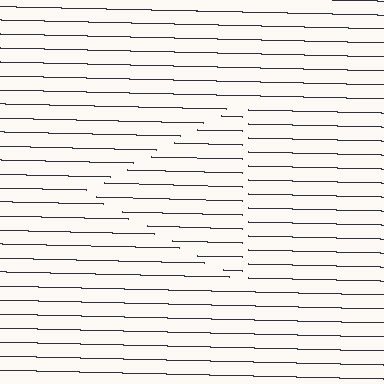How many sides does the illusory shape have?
3 sides — the line-ends trace a triangle.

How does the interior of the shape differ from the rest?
The interior of the shape contains the same grating, shifted by half a period — the contour is defined by the phase discontinuity where line-ends from the inner and outer gratings abut.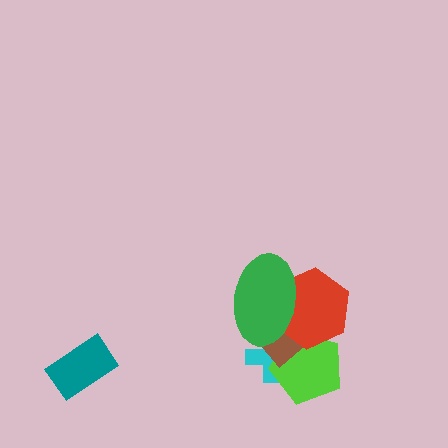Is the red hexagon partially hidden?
Yes, it is partially covered by another shape.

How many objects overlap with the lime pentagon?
3 objects overlap with the lime pentagon.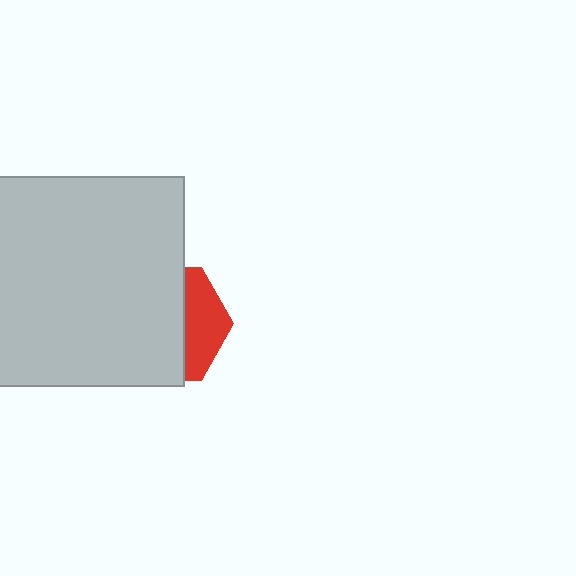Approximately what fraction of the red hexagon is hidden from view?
Roughly 67% of the red hexagon is hidden behind the light gray square.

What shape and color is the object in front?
The object in front is a light gray square.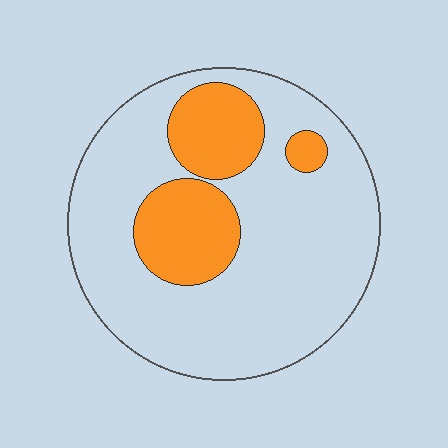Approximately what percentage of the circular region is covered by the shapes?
Approximately 25%.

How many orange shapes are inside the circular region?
3.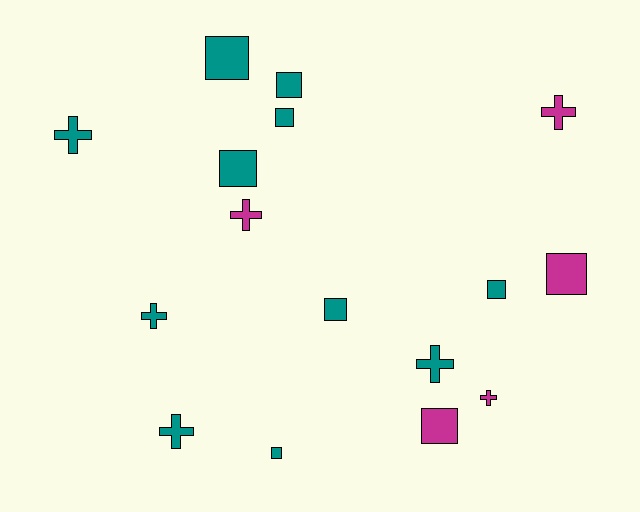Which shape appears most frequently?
Square, with 9 objects.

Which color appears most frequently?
Teal, with 11 objects.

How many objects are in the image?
There are 16 objects.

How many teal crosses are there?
There are 4 teal crosses.